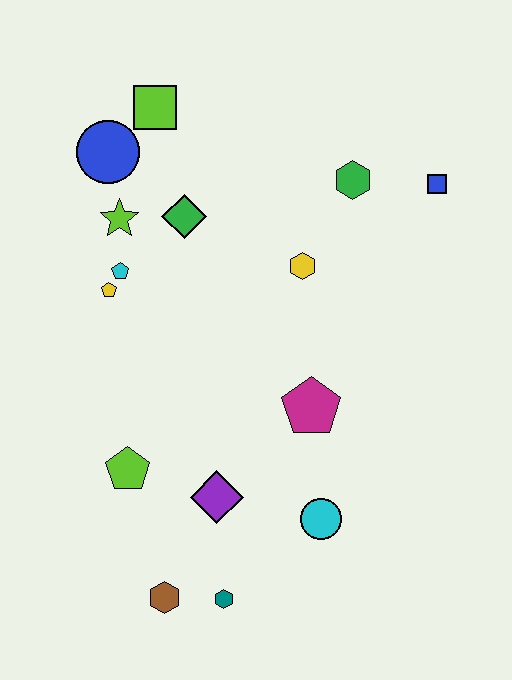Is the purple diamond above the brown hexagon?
Yes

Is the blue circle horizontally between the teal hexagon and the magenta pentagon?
No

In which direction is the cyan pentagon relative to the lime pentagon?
The cyan pentagon is above the lime pentagon.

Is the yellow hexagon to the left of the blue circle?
No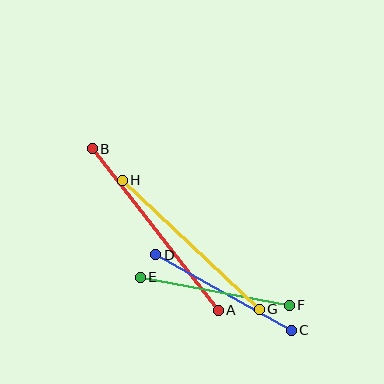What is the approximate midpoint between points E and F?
The midpoint is at approximately (215, 291) pixels.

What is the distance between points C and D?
The distance is approximately 156 pixels.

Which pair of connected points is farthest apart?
Points A and B are farthest apart.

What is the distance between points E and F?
The distance is approximately 152 pixels.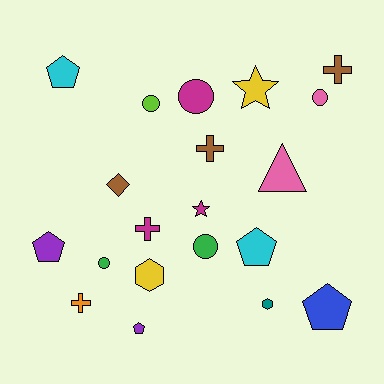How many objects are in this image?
There are 20 objects.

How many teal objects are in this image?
There is 1 teal object.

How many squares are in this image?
There are no squares.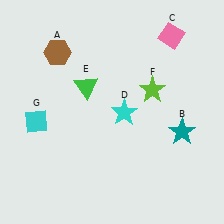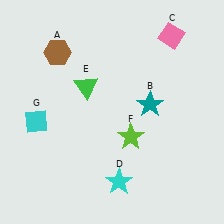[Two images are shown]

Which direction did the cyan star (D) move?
The cyan star (D) moved down.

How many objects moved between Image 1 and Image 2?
3 objects moved between the two images.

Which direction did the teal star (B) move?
The teal star (B) moved left.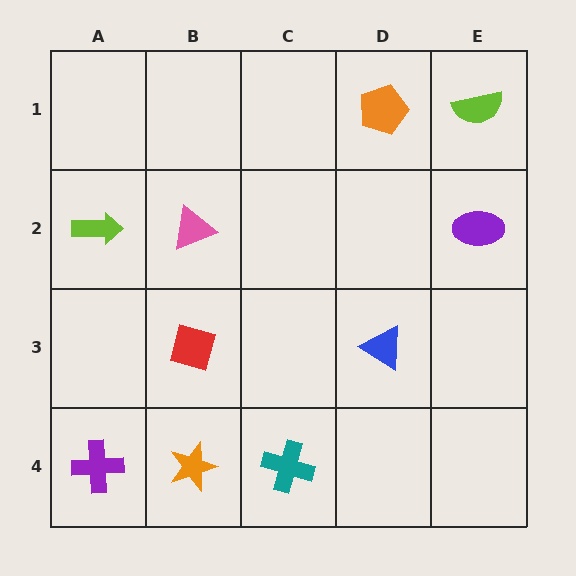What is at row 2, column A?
A lime arrow.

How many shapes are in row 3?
2 shapes.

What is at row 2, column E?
A purple ellipse.